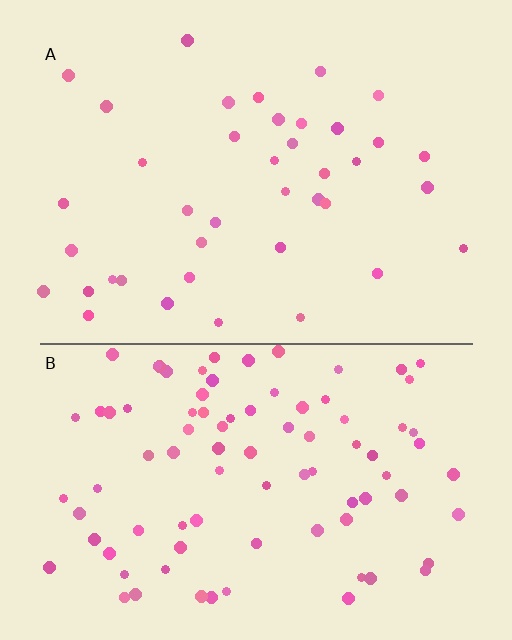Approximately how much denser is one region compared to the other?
Approximately 2.3× — region B over region A.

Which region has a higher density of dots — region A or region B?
B (the bottom).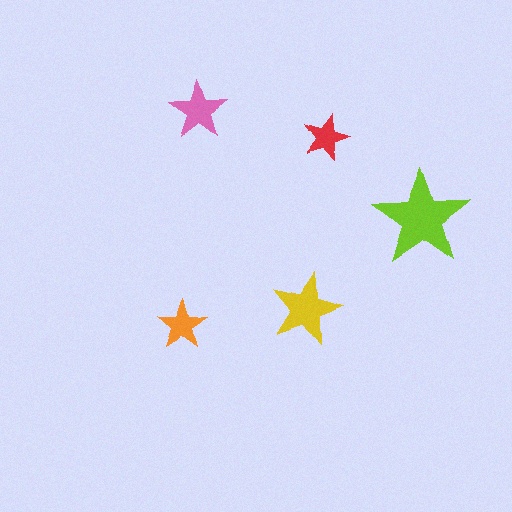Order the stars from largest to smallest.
the lime one, the yellow one, the pink one, the orange one, the red one.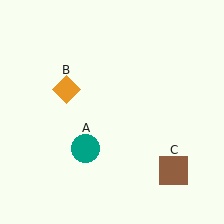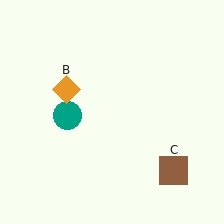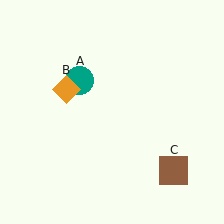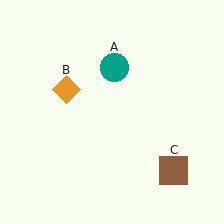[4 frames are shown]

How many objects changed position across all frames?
1 object changed position: teal circle (object A).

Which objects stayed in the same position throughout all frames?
Orange diamond (object B) and brown square (object C) remained stationary.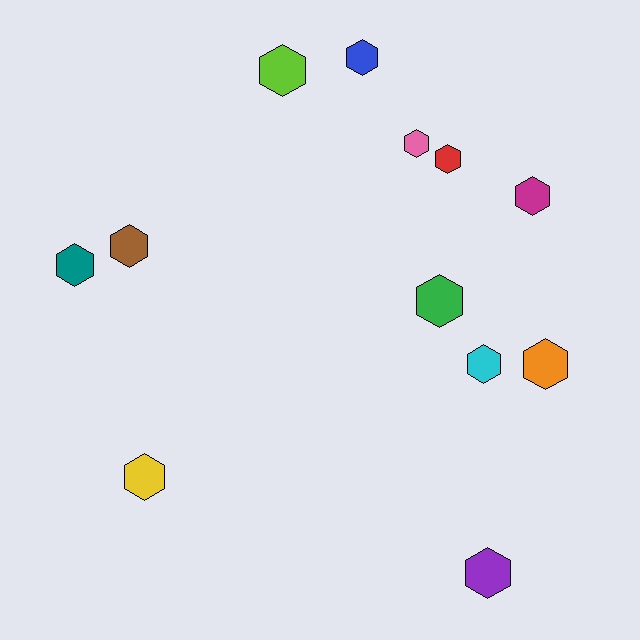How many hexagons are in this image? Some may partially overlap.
There are 12 hexagons.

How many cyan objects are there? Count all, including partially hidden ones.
There is 1 cyan object.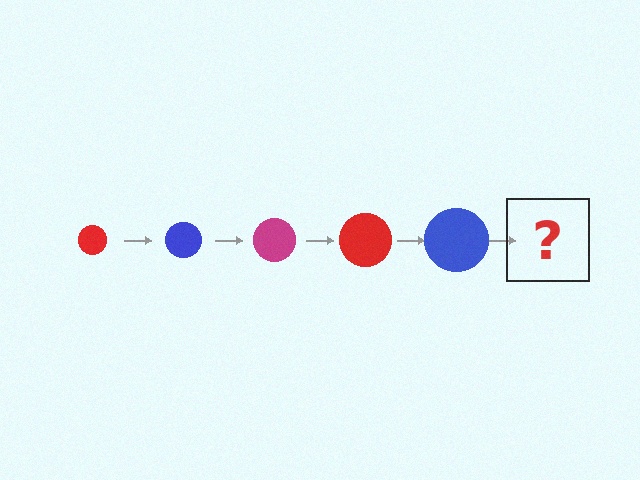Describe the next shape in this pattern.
It should be a magenta circle, larger than the previous one.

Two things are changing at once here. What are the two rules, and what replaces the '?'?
The two rules are that the circle grows larger each step and the color cycles through red, blue, and magenta. The '?' should be a magenta circle, larger than the previous one.